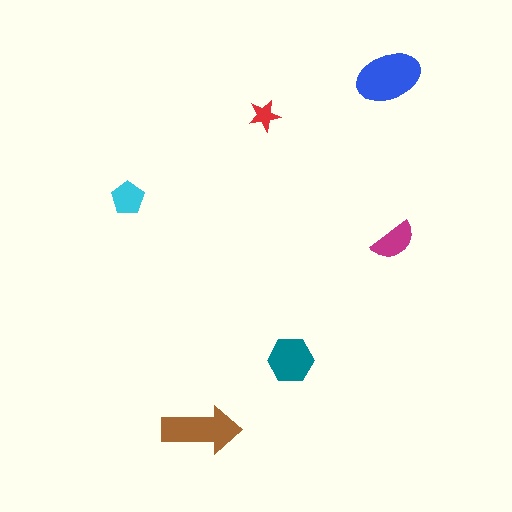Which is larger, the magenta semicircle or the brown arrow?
The brown arrow.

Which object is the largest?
The blue ellipse.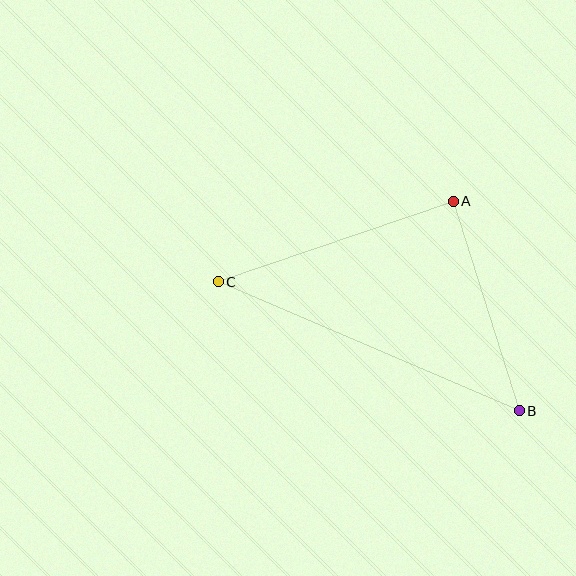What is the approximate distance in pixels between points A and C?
The distance between A and C is approximately 249 pixels.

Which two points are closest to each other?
Points A and B are closest to each other.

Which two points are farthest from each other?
Points B and C are farthest from each other.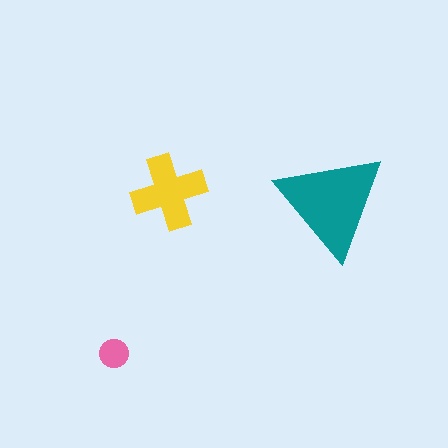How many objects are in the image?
There are 3 objects in the image.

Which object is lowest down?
The pink circle is bottommost.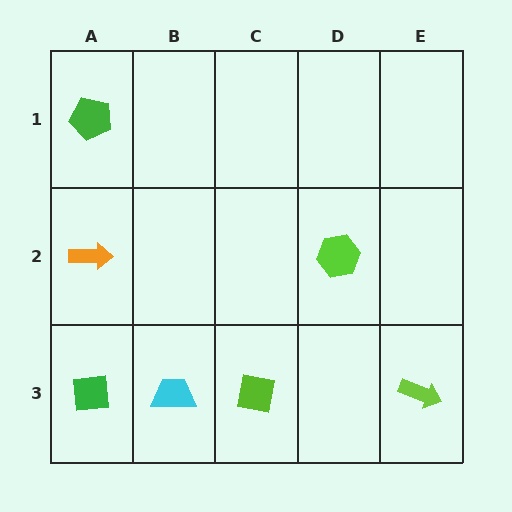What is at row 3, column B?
A cyan trapezoid.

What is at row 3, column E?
A lime arrow.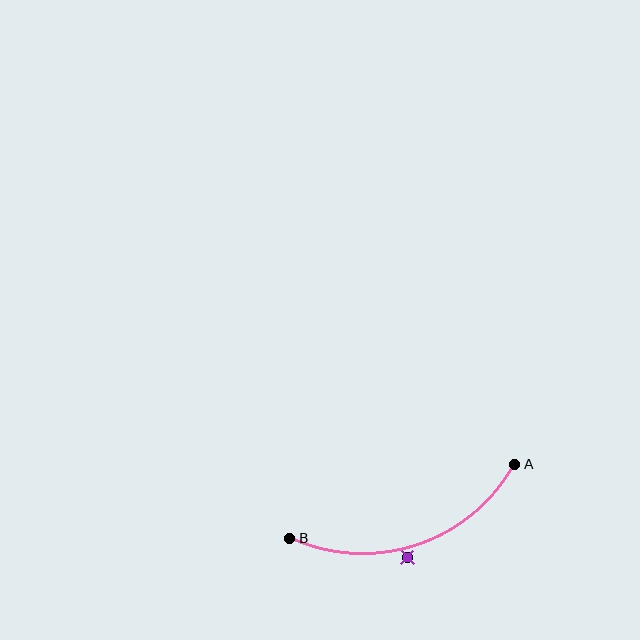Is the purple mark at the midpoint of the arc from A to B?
No — the purple mark does not lie on the arc at all. It sits slightly outside the curve.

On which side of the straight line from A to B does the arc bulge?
The arc bulges below the straight line connecting A and B.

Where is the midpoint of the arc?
The arc midpoint is the point on the curve farthest from the straight line joining A and B. It sits below that line.